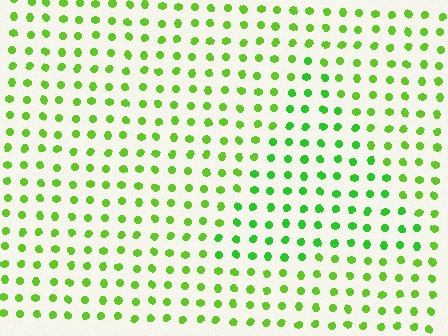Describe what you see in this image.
The image is filled with small lime elements in a uniform arrangement. A triangle-shaped region is visible where the elements are tinted to a slightly different hue, forming a subtle color boundary.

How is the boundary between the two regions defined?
The boundary is defined purely by a slight shift in hue (about 22 degrees). Spacing, size, and orientation are identical on both sides.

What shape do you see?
I see a triangle.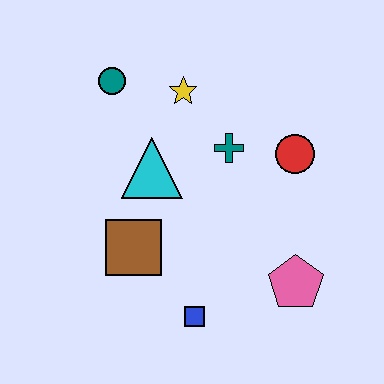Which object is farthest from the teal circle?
The pink pentagon is farthest from the teal circle.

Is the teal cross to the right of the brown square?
Yes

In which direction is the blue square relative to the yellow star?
The blue square is below the yellow star.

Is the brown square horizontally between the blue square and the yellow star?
No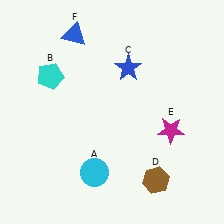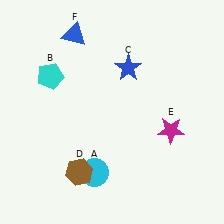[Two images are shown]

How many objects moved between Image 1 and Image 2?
1 object moved between the two images.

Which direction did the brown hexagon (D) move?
The brown hexagon (D) moved left.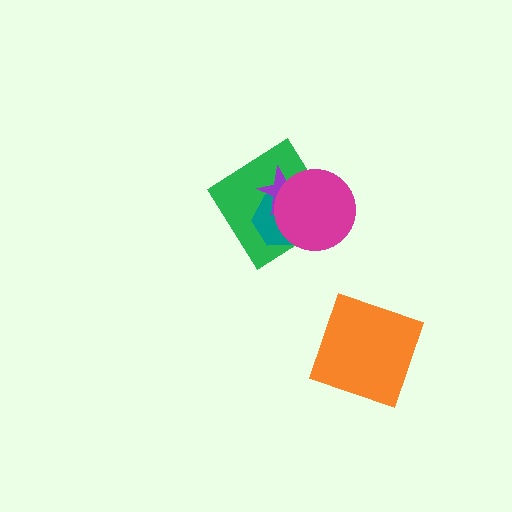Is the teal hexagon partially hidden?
Yes, it is partially covered by another shape.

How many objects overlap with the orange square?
0 objects overlap with the orange square.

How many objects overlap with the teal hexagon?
3 objects overlap with the teal hexagon.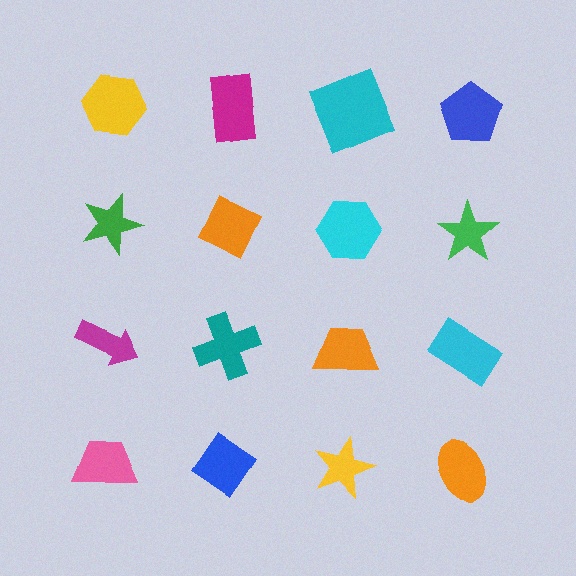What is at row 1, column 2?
A magenta rectangle.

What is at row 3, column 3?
An orange trapezoid.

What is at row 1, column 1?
A yellow hexagon.